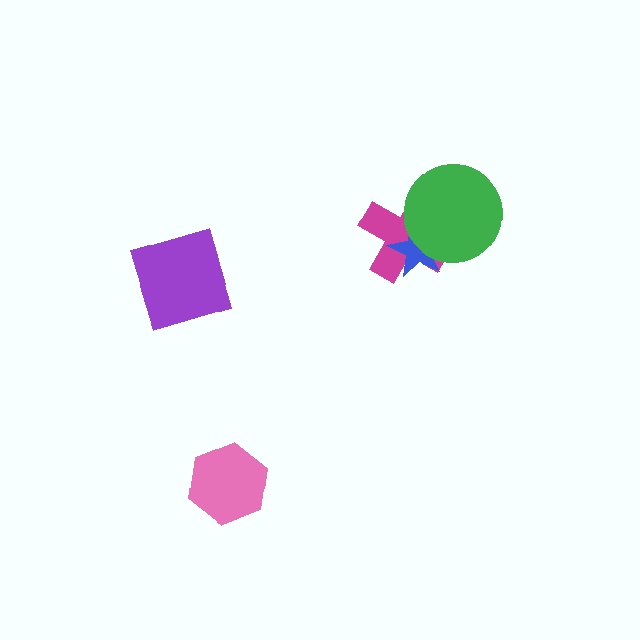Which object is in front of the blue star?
The green circle is in front of the blue star.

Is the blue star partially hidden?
Yes, it is partially covered by another shape.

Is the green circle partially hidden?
No, no other shape covers it.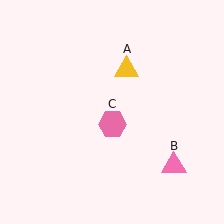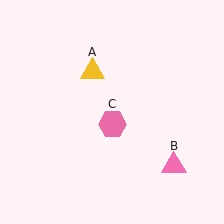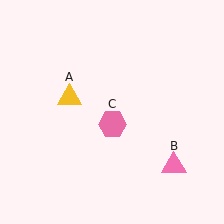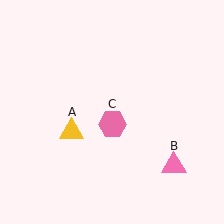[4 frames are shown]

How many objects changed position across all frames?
1 object changed position: yellow triangle (object A).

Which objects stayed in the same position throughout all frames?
Pink triangle (object B) and pink hexagon (object C) remained stationary.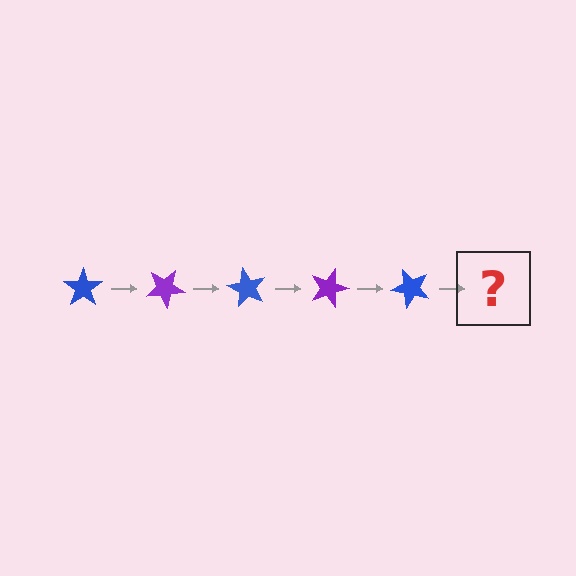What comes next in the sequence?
The next element should be a purple star, rotated 150 degrees from the start.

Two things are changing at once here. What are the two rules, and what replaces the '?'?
The two rules are that it rotates 30 degrees each step and the color cycles through blue and purple. The '?' should be a purple star, rotated 150 degrees from the start.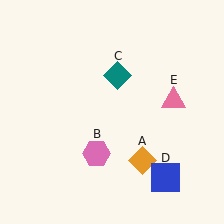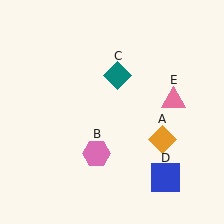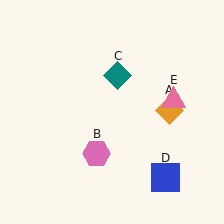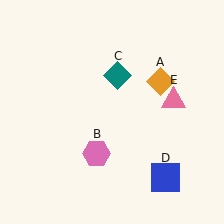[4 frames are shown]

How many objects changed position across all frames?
1 object changed position: orange diamond (object A).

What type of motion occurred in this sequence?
The orange diamond (object A) rotated counterclockwise around the center of the scene.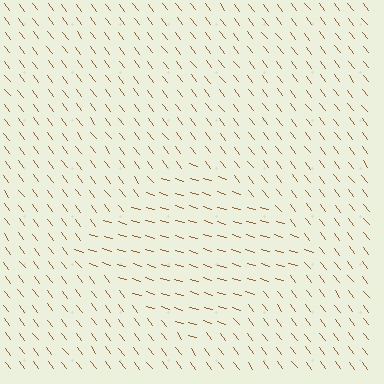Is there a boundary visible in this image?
Yes, there is a texture boundary formed by a change in line orientation.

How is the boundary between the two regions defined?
The boundary is defined purely by a change in line orientation (approximately 36 degrees difference). All lines are the same color and thickness.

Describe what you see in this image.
The image is filled with small brown line segments. A diamond region in the image has lines oriented differently from the surrounding lines, creating a visible texture boundary.